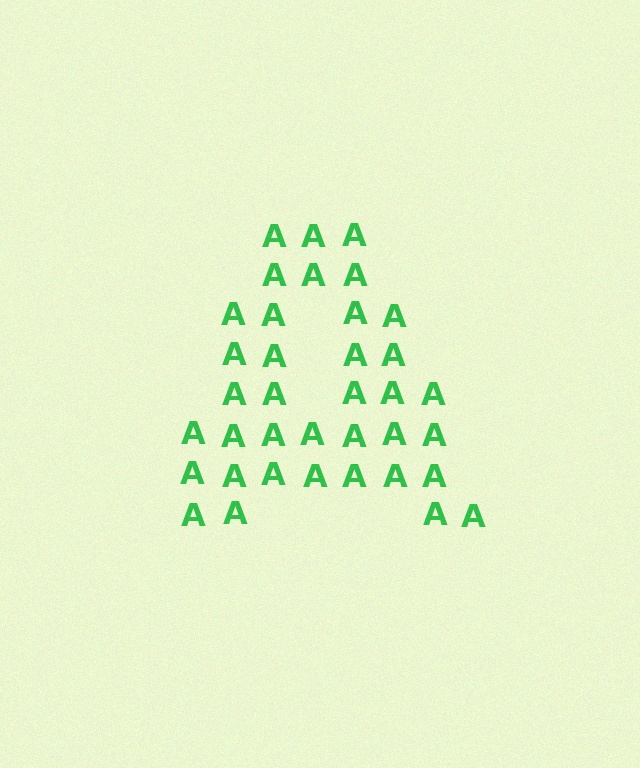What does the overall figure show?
The overall figure shows the letter A.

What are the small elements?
The small elements are letter A's.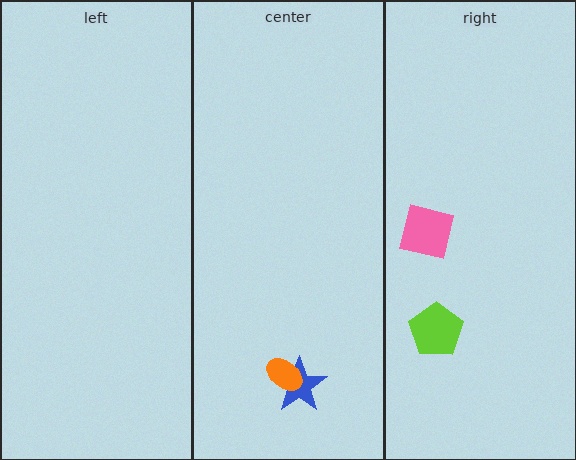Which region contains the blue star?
The center region.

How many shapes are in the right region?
2.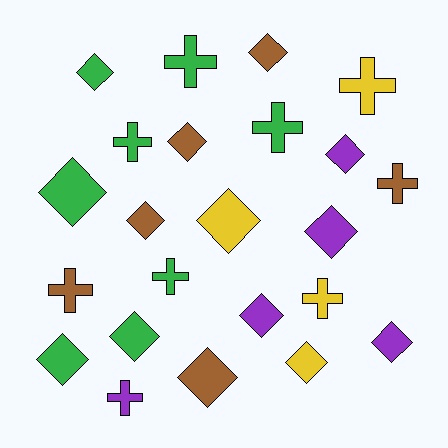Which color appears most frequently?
Green, with 8 objects.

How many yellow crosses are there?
There are 2 yellow crosses.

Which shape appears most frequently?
Diamond, with 14 objects.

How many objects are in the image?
There are 23 objects.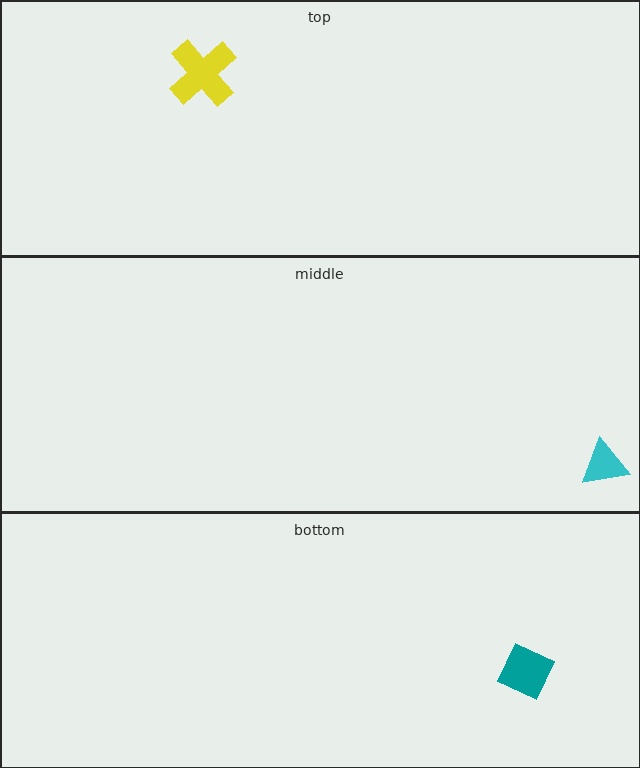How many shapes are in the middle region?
1.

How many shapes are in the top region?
1.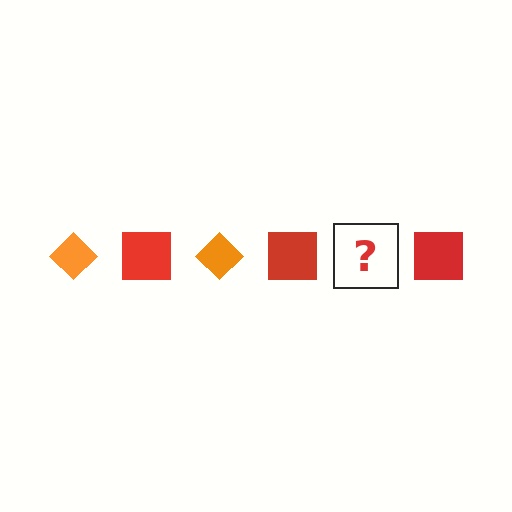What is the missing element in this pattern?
The missing element is an orange diamond.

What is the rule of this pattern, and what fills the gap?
The rule is that the pattern alternates between orange diamond and red square. The gap should be filled with an orange diamond.